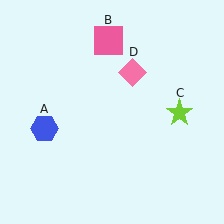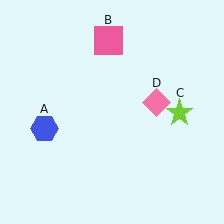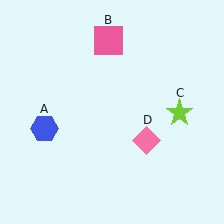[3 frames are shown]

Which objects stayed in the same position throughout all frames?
Blue hexagon (object A) and pink square (object B) and lime star (object C) remained stationary.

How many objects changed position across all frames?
1 object changed position: pink diamond (object D).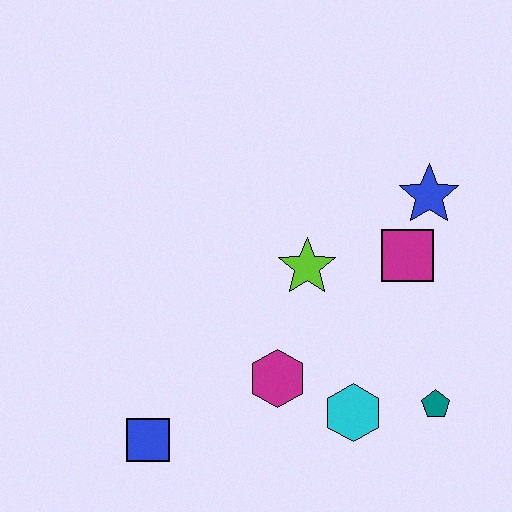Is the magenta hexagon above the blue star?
No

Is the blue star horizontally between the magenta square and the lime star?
No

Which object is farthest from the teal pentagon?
The blue square is farthest from the teal pentagon.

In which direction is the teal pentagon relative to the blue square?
The teal pentagon is to the right of the blue square.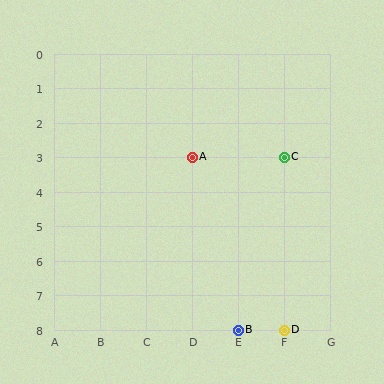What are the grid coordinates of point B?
Point B is at grid coordinates (E, 8).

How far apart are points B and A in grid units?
Points B and A are 1 column and 5 rows apart (about 5.1 grid units diagonally).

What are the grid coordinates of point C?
Point C is at grid coordinates (F, 3).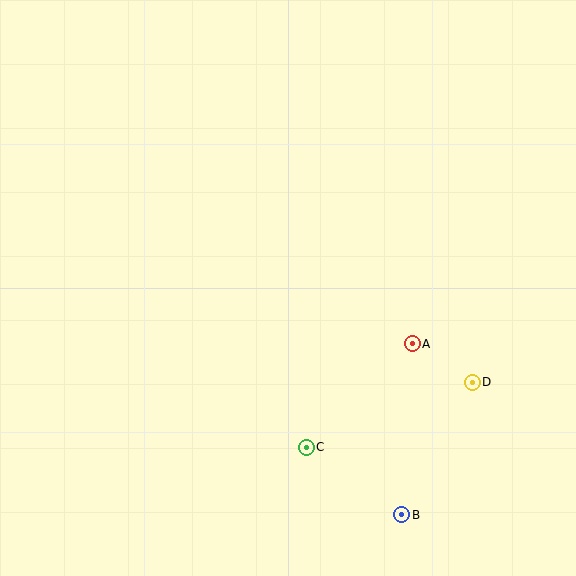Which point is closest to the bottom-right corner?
Point B is closest to the bottom-right corner.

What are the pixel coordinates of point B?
Point B is at (402, 515).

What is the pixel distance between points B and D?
The distance between B and D is 150 pixels.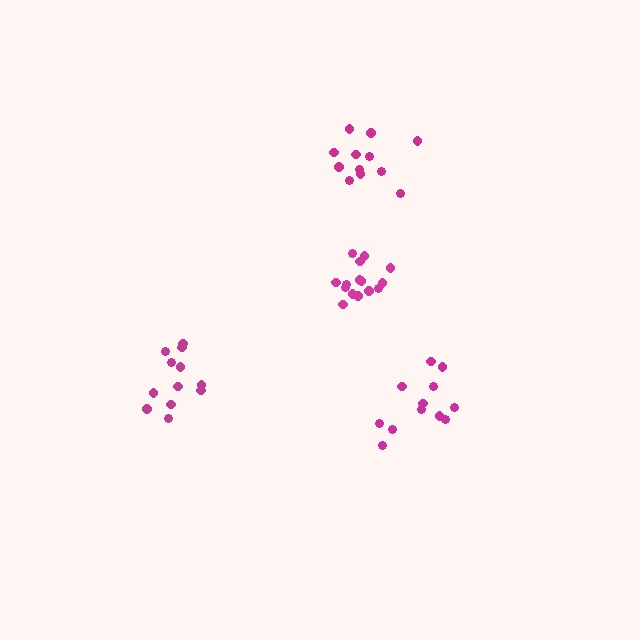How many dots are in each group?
Group 1: 12 dots, Group 2: 15 dots, Group 3: 12 dots, Group 4: 12 dots (51 total).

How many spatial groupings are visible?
There are 4 spatial groupings.